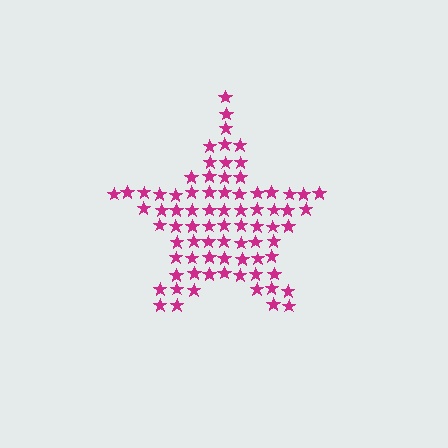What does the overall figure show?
The overall figure shows a star.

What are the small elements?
The small elements are stars.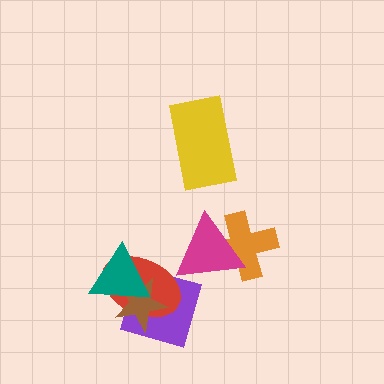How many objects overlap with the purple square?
3 objects overlap with the purple square.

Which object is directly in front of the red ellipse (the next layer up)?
The brown star is directly in front of the red ellipse.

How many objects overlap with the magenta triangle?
1 object overlaps with the magenta triangle.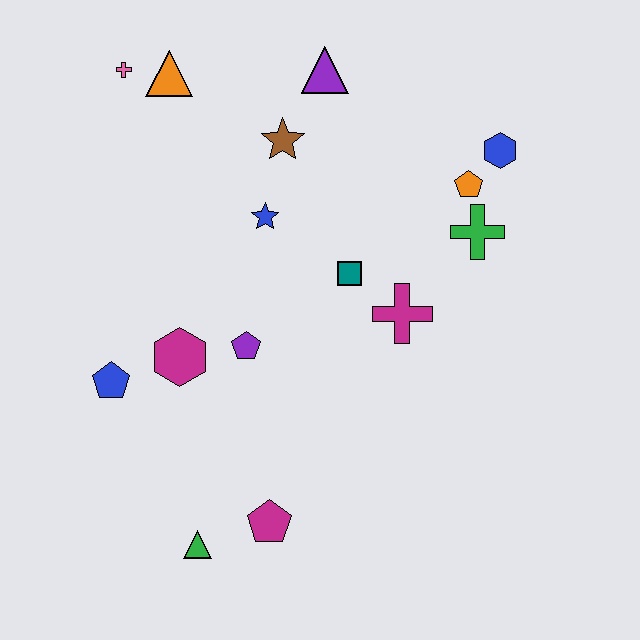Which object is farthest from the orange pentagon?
The green triangle is farthest from the orange pentagon.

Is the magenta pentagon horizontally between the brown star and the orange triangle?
Yes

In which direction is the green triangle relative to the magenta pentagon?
The green triangle is to the left of the magenta pentagon.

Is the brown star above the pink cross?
No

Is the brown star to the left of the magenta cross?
Yes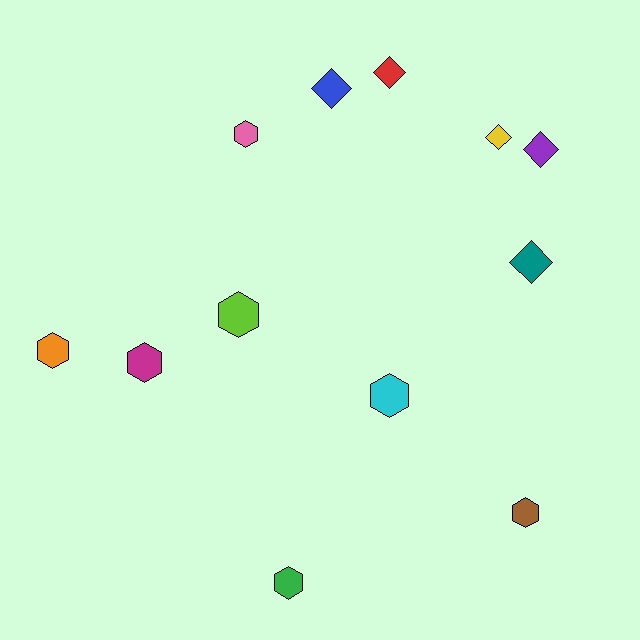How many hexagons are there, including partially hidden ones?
There are 7 hexagons.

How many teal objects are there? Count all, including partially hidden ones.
There is 1 teal object.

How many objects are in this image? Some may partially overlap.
There are 12 objects.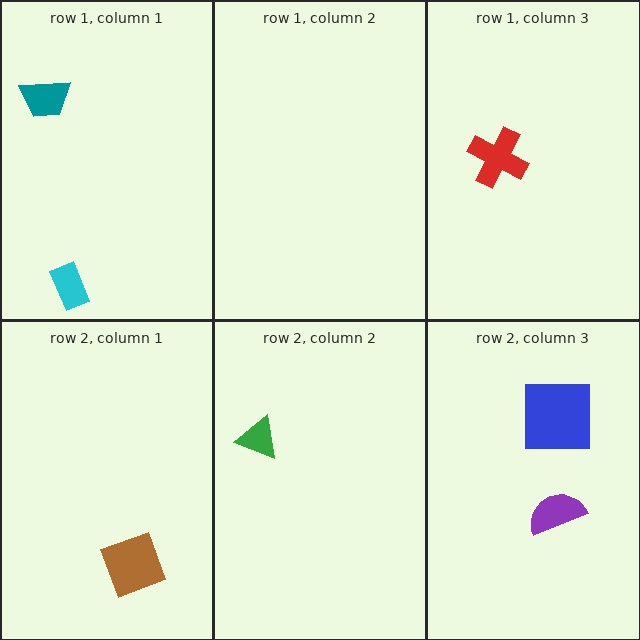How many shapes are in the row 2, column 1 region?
1.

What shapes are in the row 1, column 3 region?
The red cross.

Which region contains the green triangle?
The row 2, column 2 region.